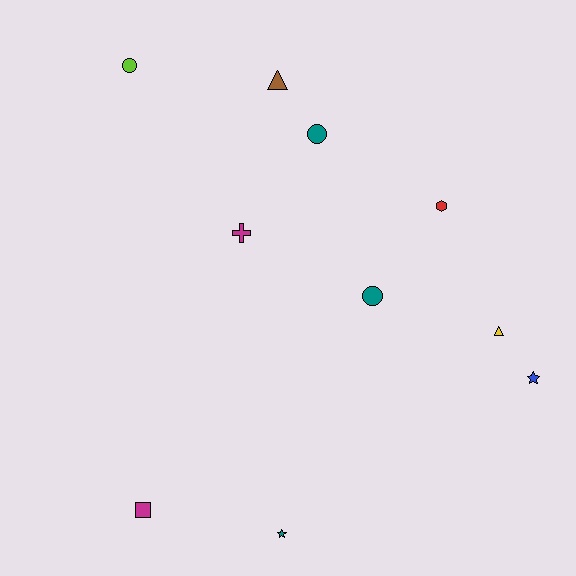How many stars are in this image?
There are 2 stars.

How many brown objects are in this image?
There is 1 brown object.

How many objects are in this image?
There are 10 objects.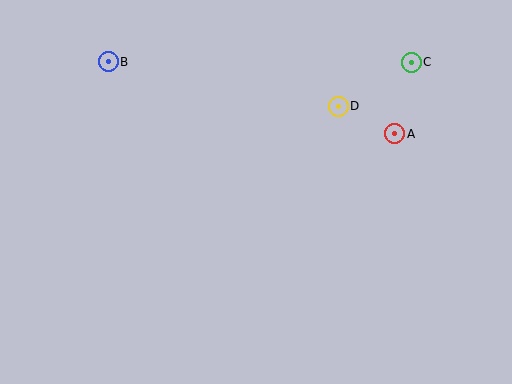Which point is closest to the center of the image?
Point D at (338, 106) is closest to the center.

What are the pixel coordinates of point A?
Point A is at (395, 134).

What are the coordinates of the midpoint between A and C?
The midpoint between A and C is at (403, 98).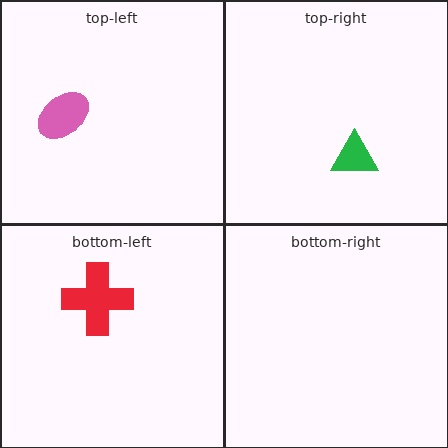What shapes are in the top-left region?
The pink ellipse.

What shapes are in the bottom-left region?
The red cross.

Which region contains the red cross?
The bottom-left region.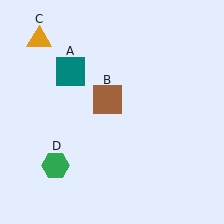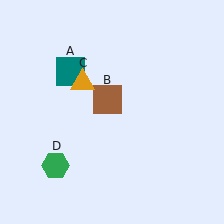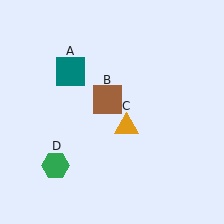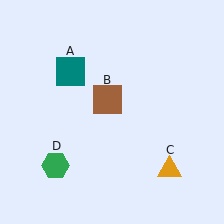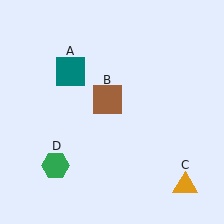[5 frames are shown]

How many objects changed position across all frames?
1 object changed position: orange triangle (object C).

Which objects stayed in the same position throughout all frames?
Teal square (object A) and brown square (object B) and green hexagon (object D) remained stationary.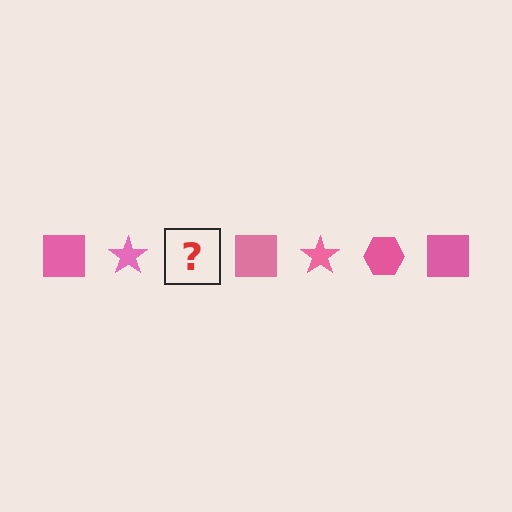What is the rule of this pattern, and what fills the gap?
The rule is that the pattern cycles through square, star, hexagon shapes in pink. The gap should be filled with a pink hexagon.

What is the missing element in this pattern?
The missing element is a pink hexagon.